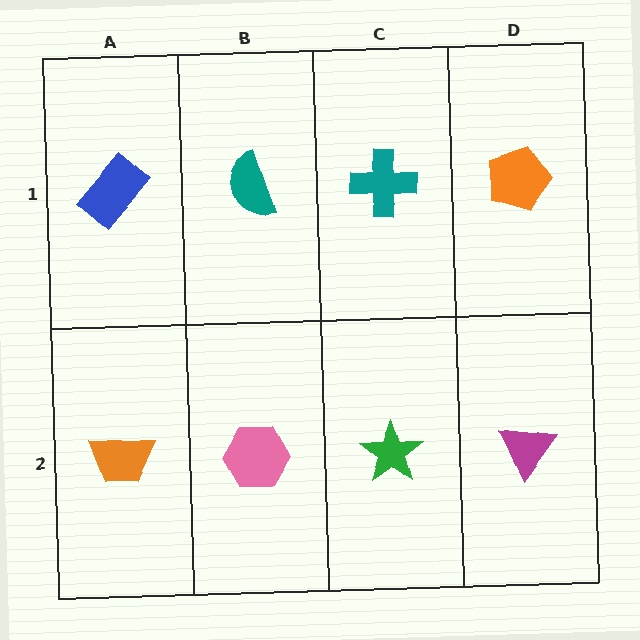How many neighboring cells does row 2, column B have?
3.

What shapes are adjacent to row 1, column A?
An orange trapezoid (row 2, column A), a teal semicircle (row 1, column B).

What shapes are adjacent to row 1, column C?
A green star (row 2, column C), a teal semicircle (row 1, column B), an orange pentagon (row 1, column D).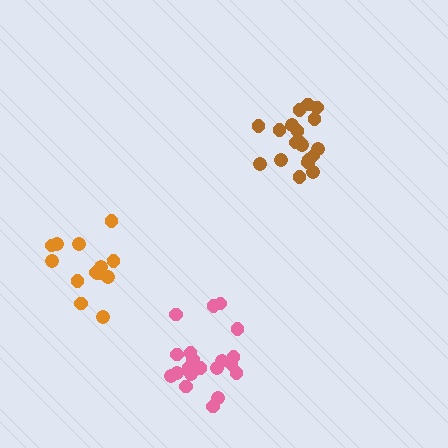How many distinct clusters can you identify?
There are 3 distinct clusters.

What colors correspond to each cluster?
The clusters are colored: pink, brown, orange.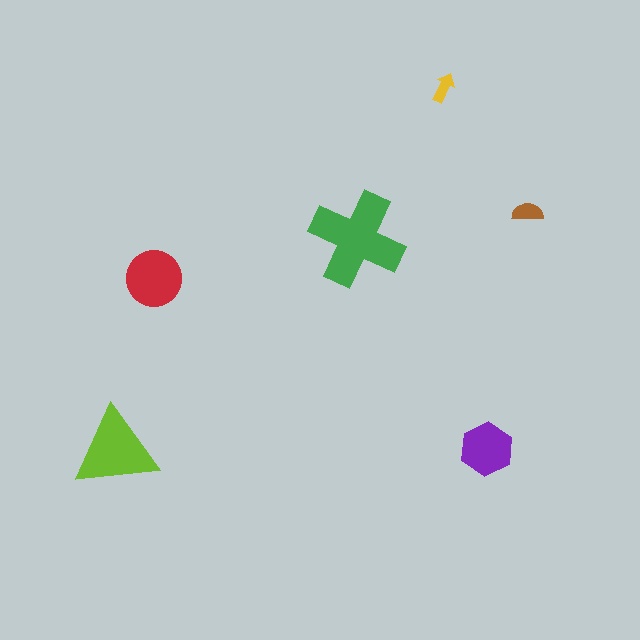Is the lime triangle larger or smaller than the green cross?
Smaller.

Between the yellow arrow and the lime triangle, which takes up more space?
The lime triangle.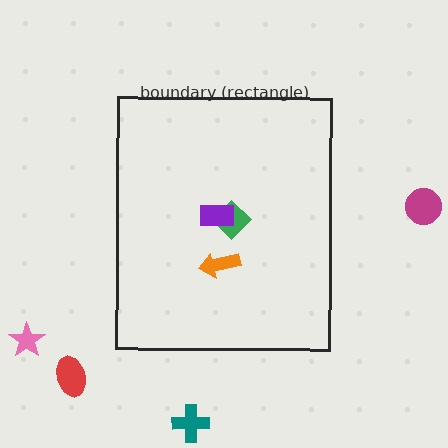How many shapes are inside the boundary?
3 inside, 4 outside.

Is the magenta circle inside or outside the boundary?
Outside.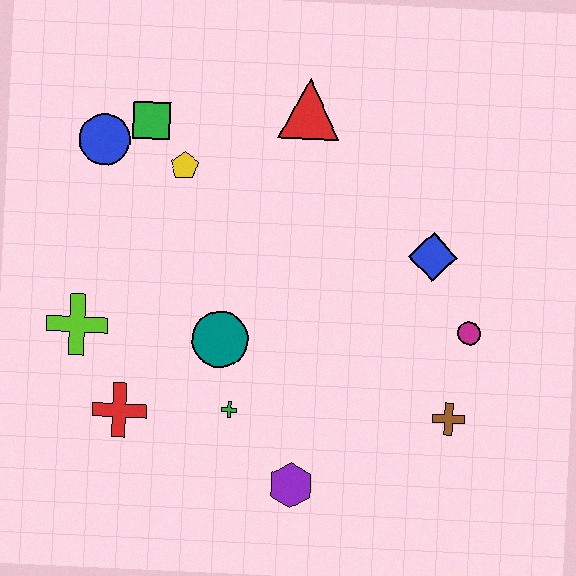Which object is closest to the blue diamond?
The magenta circle is closest to the blue diamond.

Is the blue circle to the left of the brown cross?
Yes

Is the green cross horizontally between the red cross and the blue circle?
No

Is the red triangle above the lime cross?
Yes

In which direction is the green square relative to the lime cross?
The green square is above the lime cross.